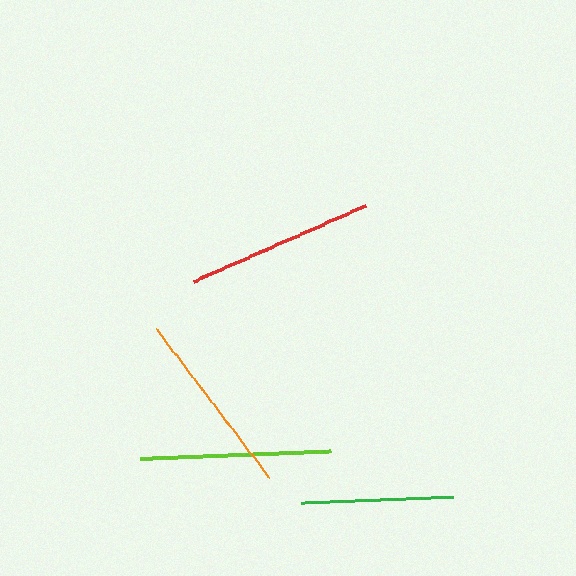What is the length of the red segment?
The red segment is approximately 188 pixels long.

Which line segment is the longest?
The lime line is the longest at approximately 191 pixels.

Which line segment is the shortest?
The green line is the shortest at approximately 153 pixels.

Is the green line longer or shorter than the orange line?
The orange line is longer than the green line.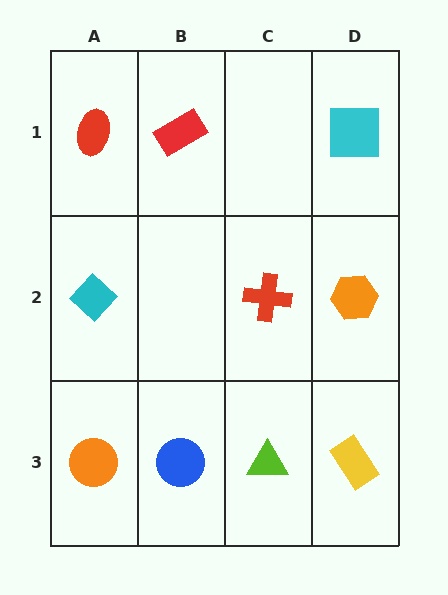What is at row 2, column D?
An orange hexagon.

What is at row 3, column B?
A blue circle.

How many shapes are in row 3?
4 shapes.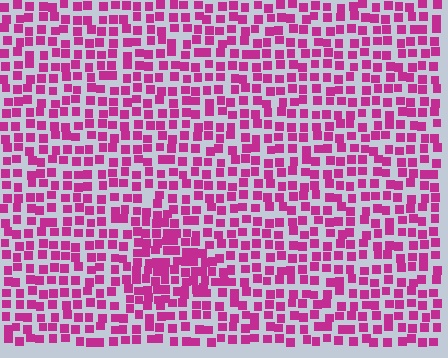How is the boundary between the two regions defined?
The boundary is defined by a change in element density (approximately 1.6x ratio). All elements are the same color, size, and shape.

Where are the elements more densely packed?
The elements are more densely packed inside the triangle boundary.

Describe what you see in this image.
The image contains small magenta elements arranged at two different densities. A triangle-shaped region is visible where the elements are more densely packed than the surrounding area.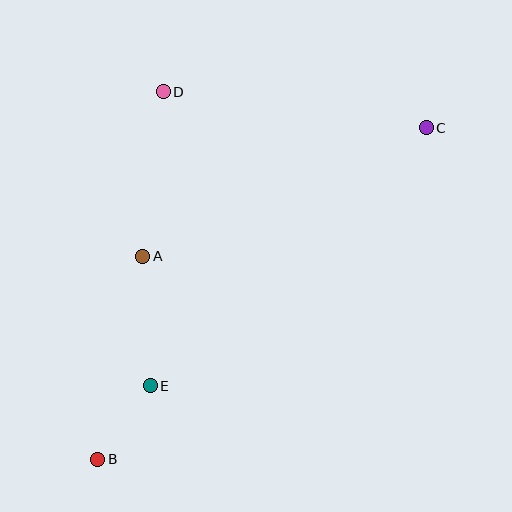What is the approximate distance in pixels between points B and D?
The distance between B and D is approximately 373 pixels.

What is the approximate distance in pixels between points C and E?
The distance between C and E is approximately 378 pixels.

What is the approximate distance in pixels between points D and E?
The distance between D and E is approximately 294 pixels.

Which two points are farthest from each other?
Points B and C are farthest from each other.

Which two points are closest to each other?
Points B and E are closest to each other.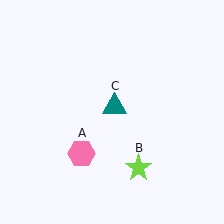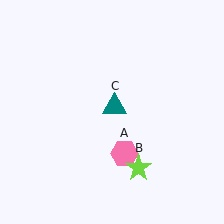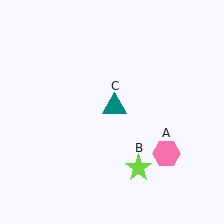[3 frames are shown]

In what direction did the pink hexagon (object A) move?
The pink hexagon (object A) moved right.